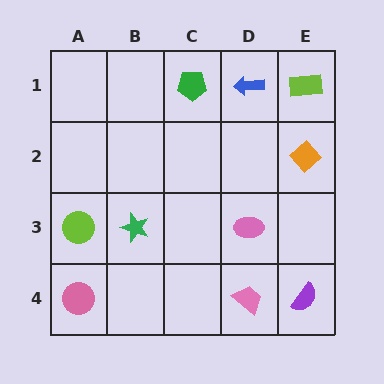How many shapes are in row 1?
3 shapes.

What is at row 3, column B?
A green star.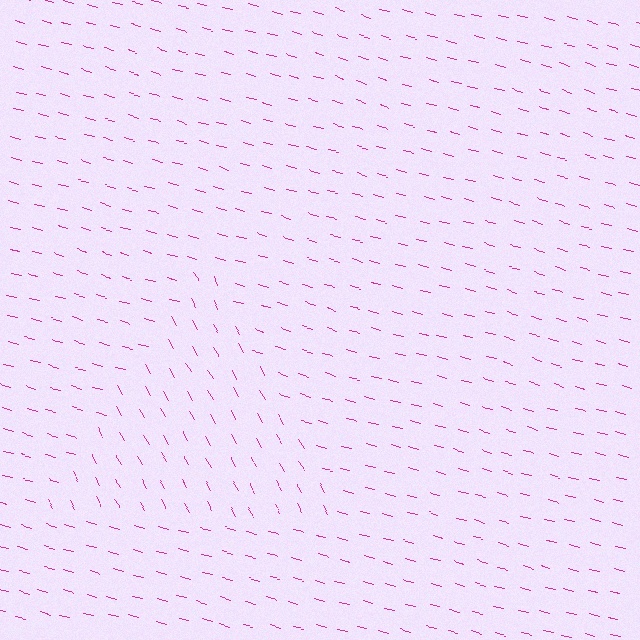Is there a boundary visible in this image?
Yes, there is a texture boundary formed by a change in line orientation.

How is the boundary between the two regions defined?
The boundary is defined purely by a change in line orientation (approximately 45 degrees difference). All lines are the same color and thickness.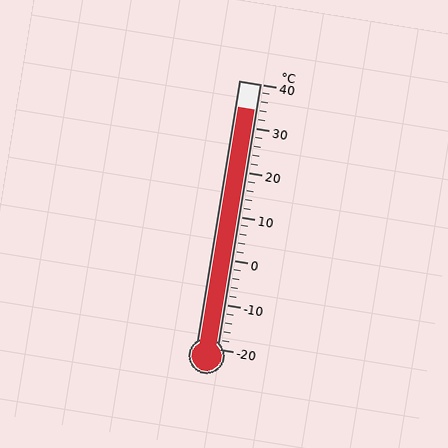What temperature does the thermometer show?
The thermometer shows approximately 34°C.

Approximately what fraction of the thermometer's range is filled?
The thermometer is filled to approximately 90% of its range.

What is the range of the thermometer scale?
The thermometer scale ranges from -20°C to 40°C.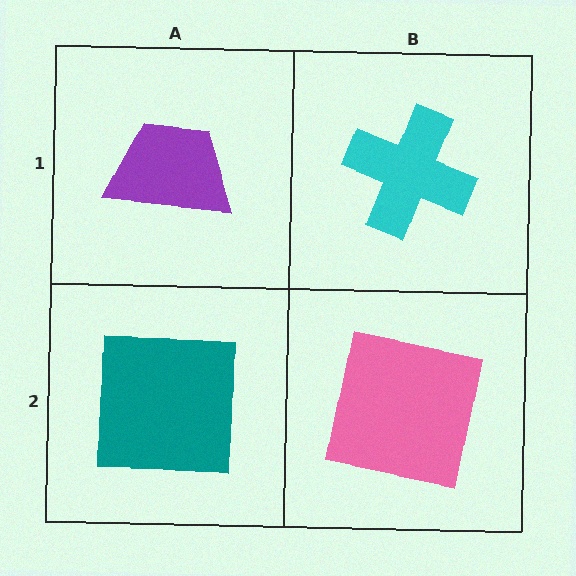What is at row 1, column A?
A purple trapezoid.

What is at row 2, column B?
A pink square.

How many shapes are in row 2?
2 shapes.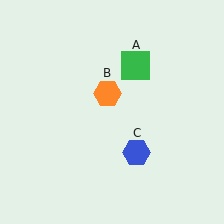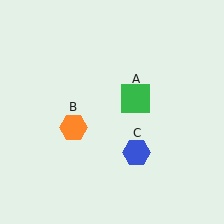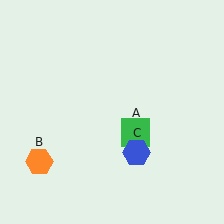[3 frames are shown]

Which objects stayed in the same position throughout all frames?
Blue hexagon (object C) remained stationary.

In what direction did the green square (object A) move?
The green square (object A) moved down.